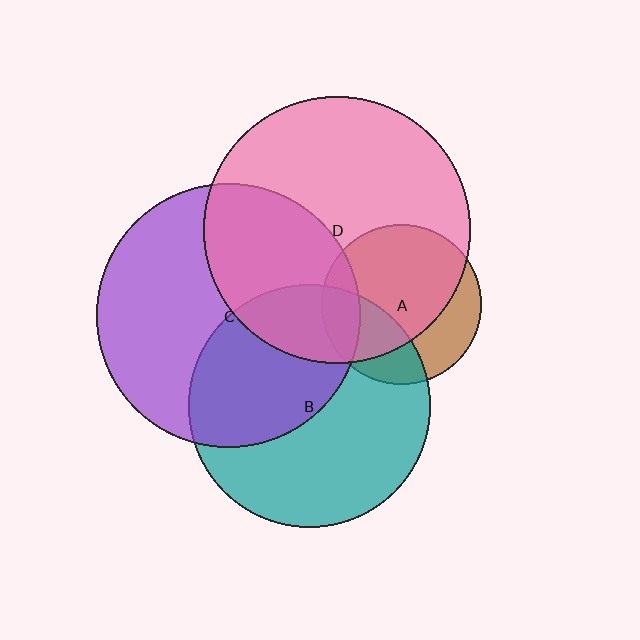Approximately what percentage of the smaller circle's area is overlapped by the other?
Approximately 70%.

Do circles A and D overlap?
Yes.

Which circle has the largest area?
Circle D (pink).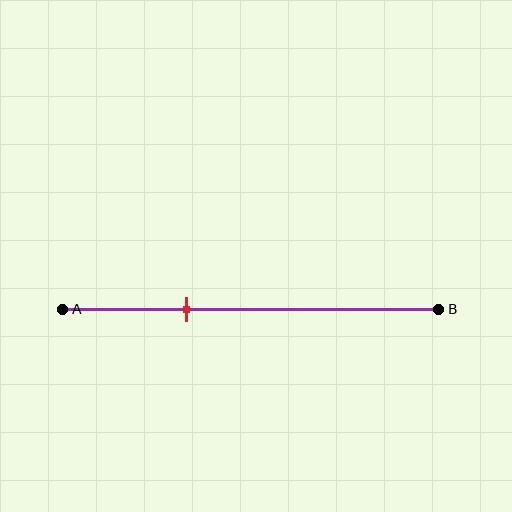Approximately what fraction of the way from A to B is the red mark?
The red mark is approximately 35% of the way from A to B.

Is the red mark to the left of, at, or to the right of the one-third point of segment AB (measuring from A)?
The red mark is approximately at the one-third point of segment AB.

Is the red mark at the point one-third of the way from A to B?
Yes, the mark is approximately at the one-third point.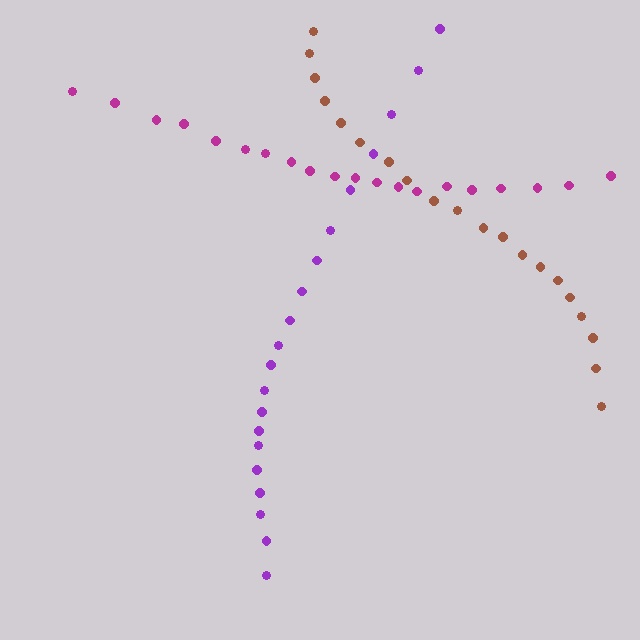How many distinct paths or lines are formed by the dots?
There are 3 distinct paths.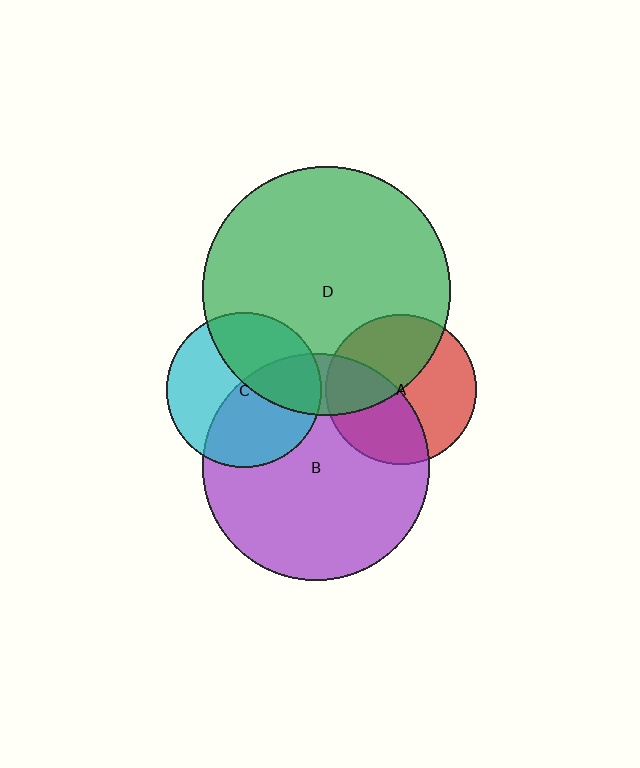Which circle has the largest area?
Circle D (green).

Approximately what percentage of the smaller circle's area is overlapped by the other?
Approximately 15%.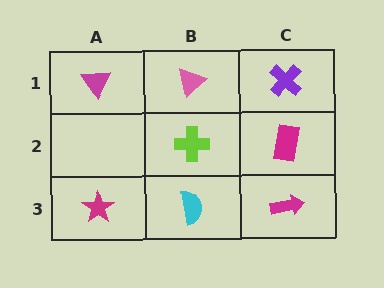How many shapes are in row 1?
3 shapes.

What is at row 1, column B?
A pink triangle.